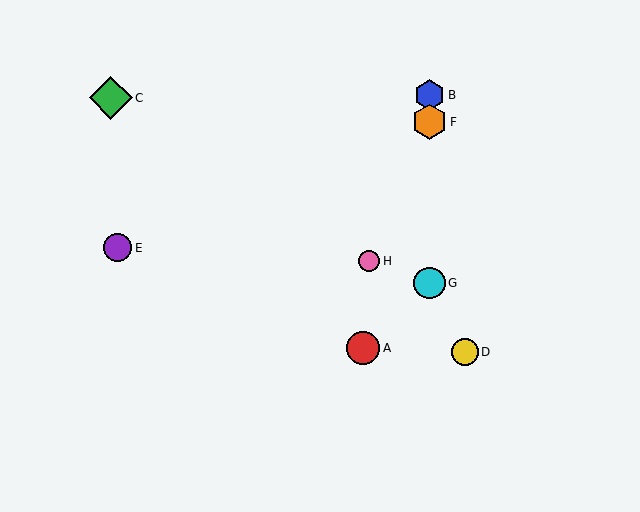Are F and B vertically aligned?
Yes, both are at x≈430.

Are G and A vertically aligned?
No, G is at x≈430 and A is at x≈363.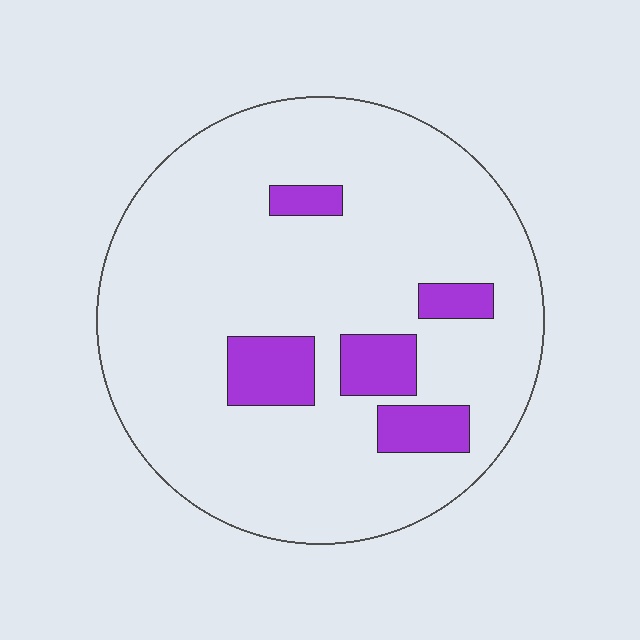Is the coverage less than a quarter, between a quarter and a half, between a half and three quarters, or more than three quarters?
Less than a quarter.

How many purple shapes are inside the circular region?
5.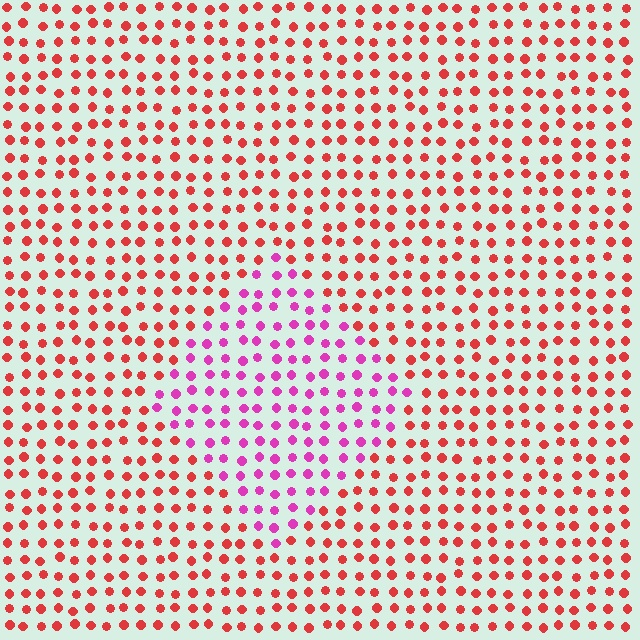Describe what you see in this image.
The image is filled with small red elements in a uniform arrangement. A diamond-shaped region is visible where the elements are tinted to a slightly different hue, forming a subtle color boundary.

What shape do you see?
I see a diamond.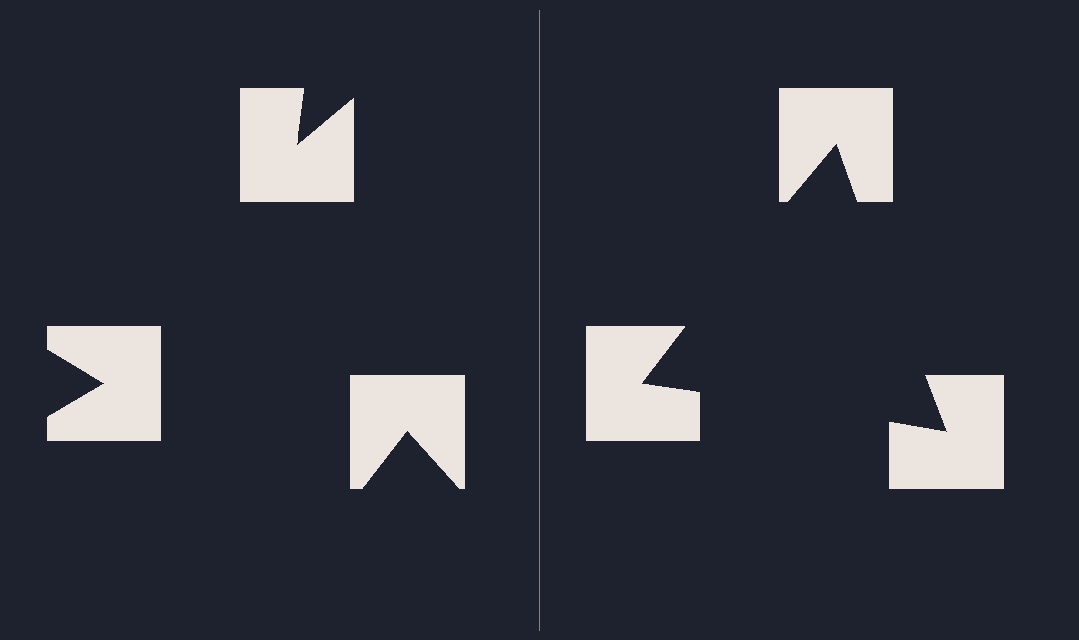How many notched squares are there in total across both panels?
6 — 3 on each side.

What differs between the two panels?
The notched squares are positioned identically on both sides; only the wedge orientations differ. On the right they align to a triangle; on the left they are misaligned.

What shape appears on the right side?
An illusory triangle.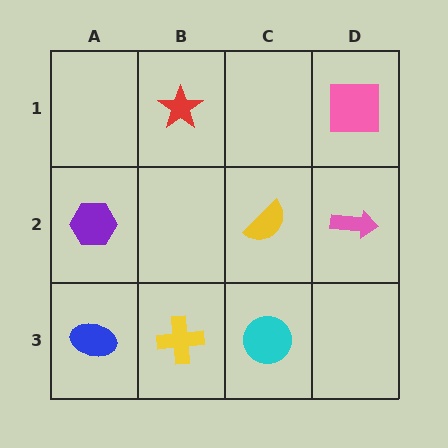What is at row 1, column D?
A pink square.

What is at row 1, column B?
A red star.